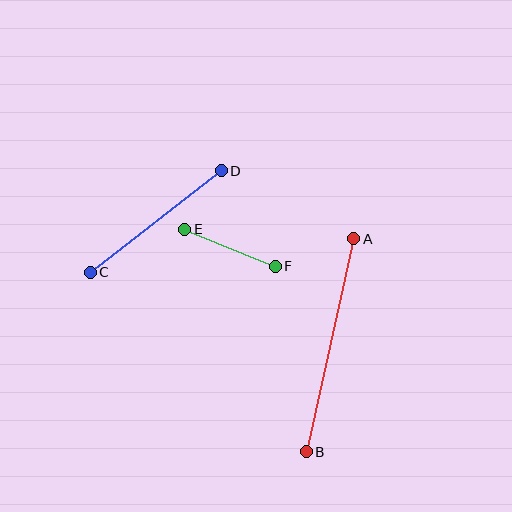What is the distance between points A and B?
The distance is approximately 218 pixels.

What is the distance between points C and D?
The distance is approximately 166 pixels.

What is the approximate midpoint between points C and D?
The midpoint is at approximately (156, 221) pixels.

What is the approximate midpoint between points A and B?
The midpoint is at approximately (330, 345) pixels.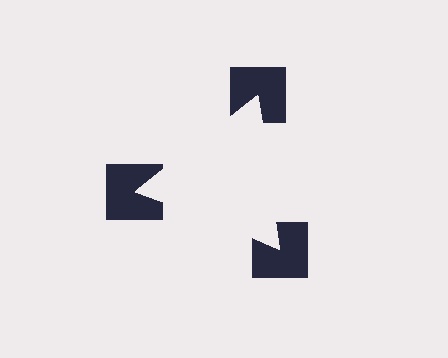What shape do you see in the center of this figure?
An illusory triangle — its edges are inferred from the aligned wedge cuts in the notched squares, not physically drawn.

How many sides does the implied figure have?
3 sides.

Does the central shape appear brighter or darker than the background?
It typically appears slightly brighter than the background, even though no actual brightness change is drawn.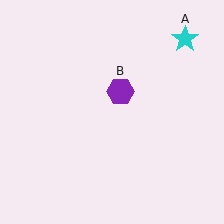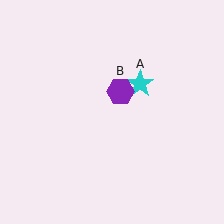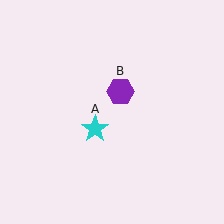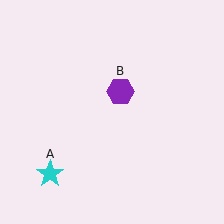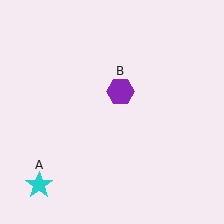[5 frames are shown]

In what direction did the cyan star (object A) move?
The cyan star (object A) moved down and to the left.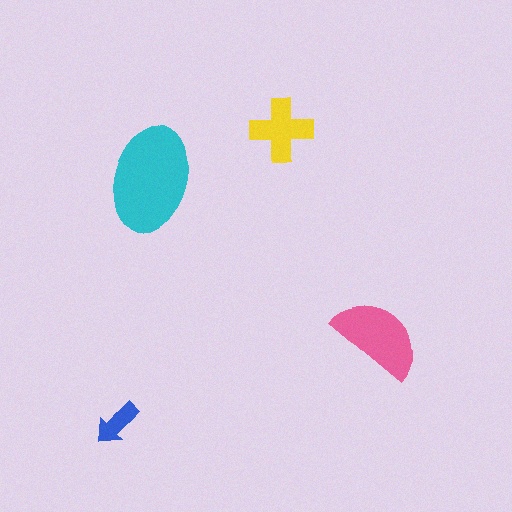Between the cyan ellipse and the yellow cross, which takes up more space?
The cyan ellipse.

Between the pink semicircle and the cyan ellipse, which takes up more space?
The cyan ellipse.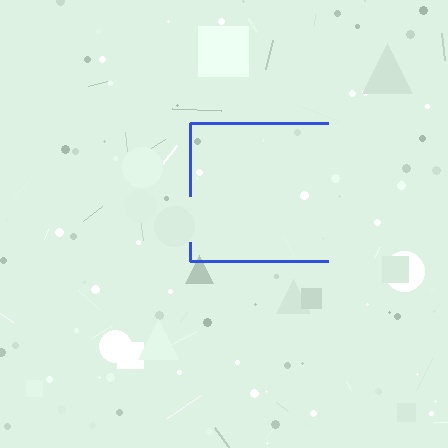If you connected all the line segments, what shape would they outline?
They would outline a square.